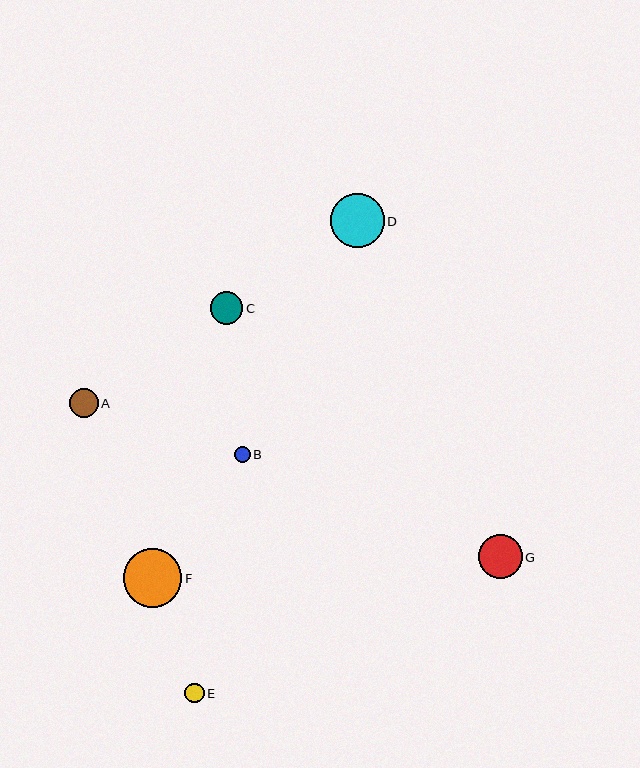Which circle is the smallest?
Circle B is the smallest with a size of approximately 16 pixels.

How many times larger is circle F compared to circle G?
Circle F is approximately 1.3 times the size of circle G.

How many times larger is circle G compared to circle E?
Circle G is approximately 2.3 times the size of circle E.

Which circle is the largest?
Circle F is the largest with a size of approximately 59 pixels.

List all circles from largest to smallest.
From largest to smallest: F, D, G, C, A, E, B.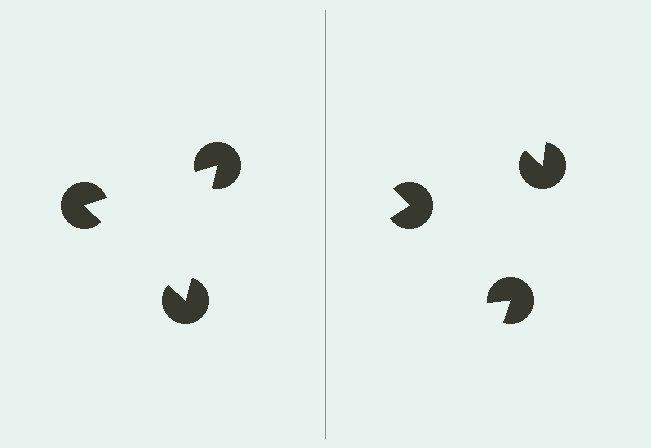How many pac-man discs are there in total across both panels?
6 — 3 on each side.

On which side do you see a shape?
An illusory triangle appears on the left side. On the right side the wedge cuts are rotated, so no coherent shape forms.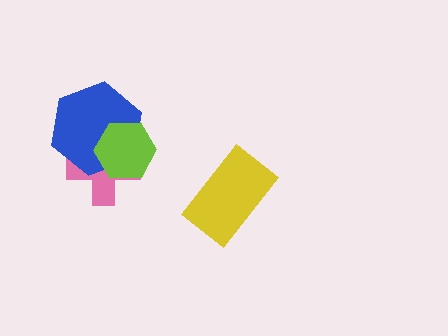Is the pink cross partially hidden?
Yes, it is partially covered by another shape.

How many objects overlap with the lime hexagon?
2 objects overlap with the lime hexagon.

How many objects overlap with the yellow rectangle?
0 objects overlap with the yellow rectangle.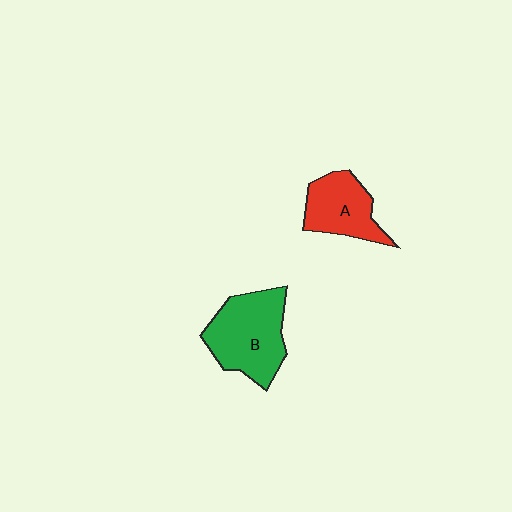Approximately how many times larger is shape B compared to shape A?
Approximately 1.4 times.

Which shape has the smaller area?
Shape A (red).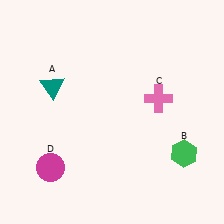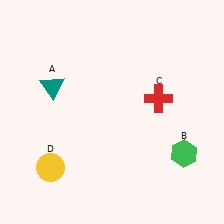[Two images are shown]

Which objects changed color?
C changed from pink to red. D changed from magenta to yellow.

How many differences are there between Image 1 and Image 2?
There are 2 differences between the two images.